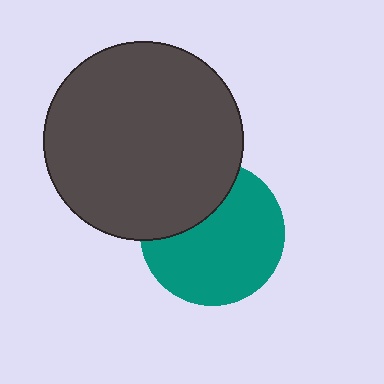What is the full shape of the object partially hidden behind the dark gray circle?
The partially hidden object is a teal circle.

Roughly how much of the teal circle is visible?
Most of it is visible (roughly 70%).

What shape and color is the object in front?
The object in front is a dark gray circle.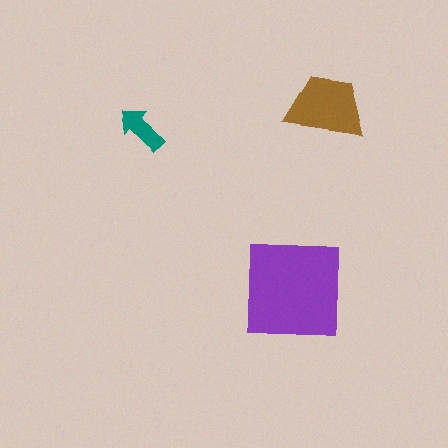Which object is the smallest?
The teal arrow.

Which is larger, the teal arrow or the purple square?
The purple square.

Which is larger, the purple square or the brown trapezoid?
The purple square.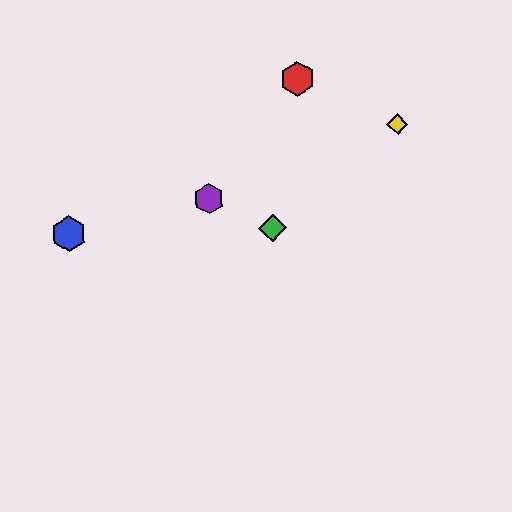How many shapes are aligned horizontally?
2 shapes (the blue hexagon, the green diamond) are aligned horizontally.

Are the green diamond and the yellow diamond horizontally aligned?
No, the green diamond is at y≈228 and the yellow diamond is at y≈124.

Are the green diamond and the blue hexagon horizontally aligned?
Yes, both are at y≈228.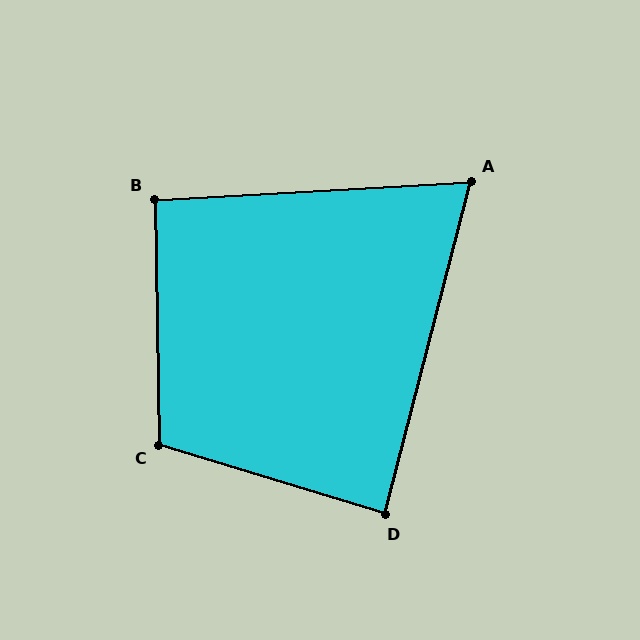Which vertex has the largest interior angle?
C, at approximately 108 degrees.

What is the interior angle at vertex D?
Approximately 88 degrees (approximately right).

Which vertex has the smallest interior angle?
A, at approximately 72 degrees.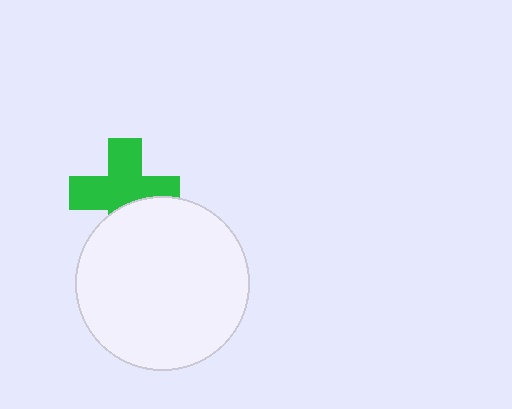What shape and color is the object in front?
The object in front is a white circle.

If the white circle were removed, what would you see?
You would see the complete green cross.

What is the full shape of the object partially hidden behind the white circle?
The partially hidden object is a green cross.